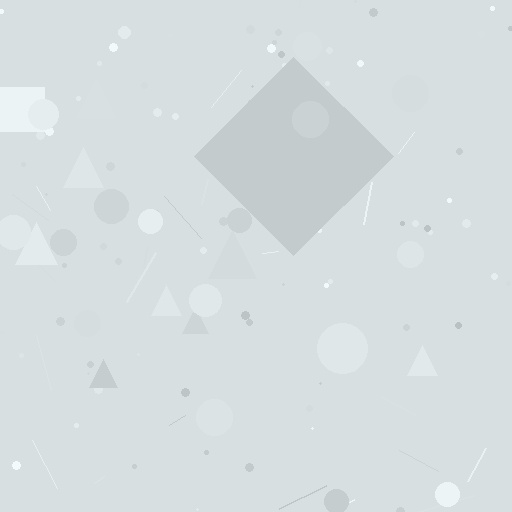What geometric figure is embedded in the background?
A diamond is embedded in the background.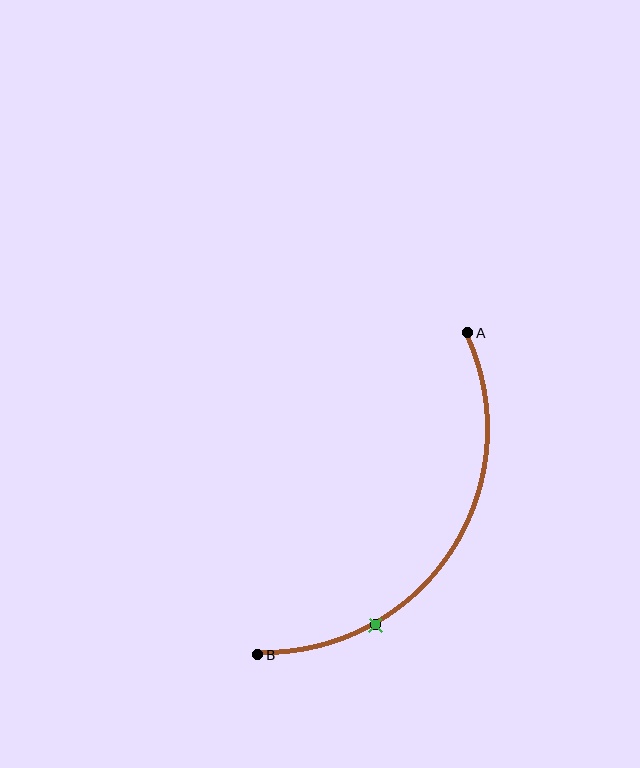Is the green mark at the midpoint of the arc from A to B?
No. The green mark lies on the arc but is closer to endpoint B. The arc midpoint would be at the point on the curve equidistant along the arc from both A and B.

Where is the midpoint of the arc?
The arc midpoint is the point on the curve farthest from the straight line joining A and B. It sits to the right of that line.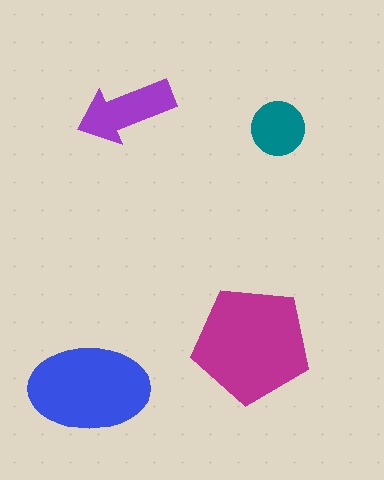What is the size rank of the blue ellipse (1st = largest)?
2nd.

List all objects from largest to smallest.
The magenta pentagon, the blue ellipse, the purple arrow, the teal circle.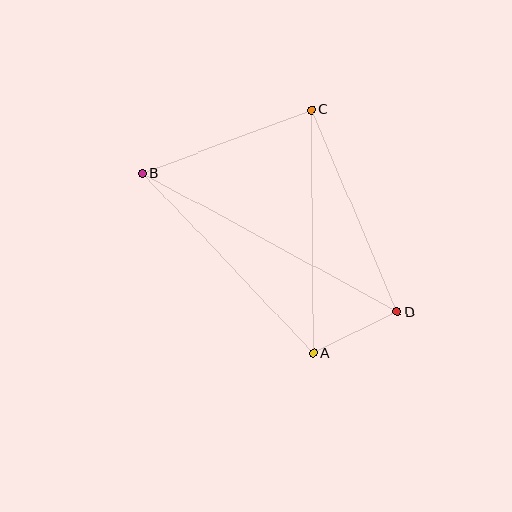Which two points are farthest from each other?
Points B and D are farthest from each other.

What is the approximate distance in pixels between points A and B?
The distance between A and B is approximately 248 pixels.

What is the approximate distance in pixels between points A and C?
The distance between A and C is approximately 243 pixels.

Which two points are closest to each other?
Points A and D are closest to each other.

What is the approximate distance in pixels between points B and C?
The distance between B and C is approximately 180 pixels.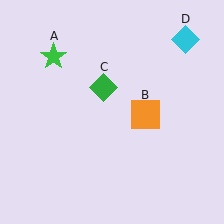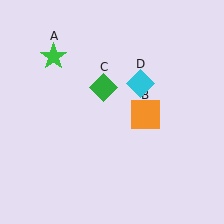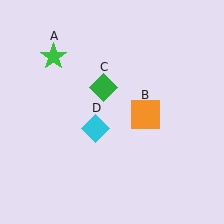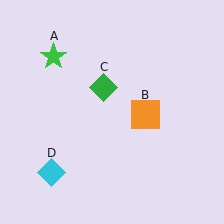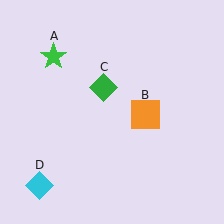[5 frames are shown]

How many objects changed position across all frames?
1 object changed position: cyan diamond (object D).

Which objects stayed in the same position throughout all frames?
Green star (object A) and orange square (object B) and green diamond (object C) remained stationary.